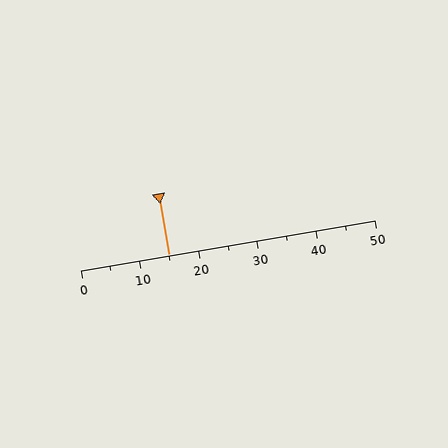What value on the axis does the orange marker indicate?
The marker indicates approximately 15.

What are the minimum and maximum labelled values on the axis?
The axis runs from 0 to 50.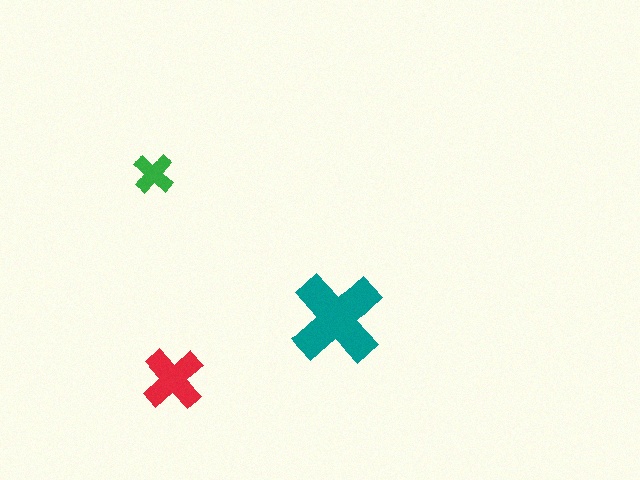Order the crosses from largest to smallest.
the teal one, the red one, the green one.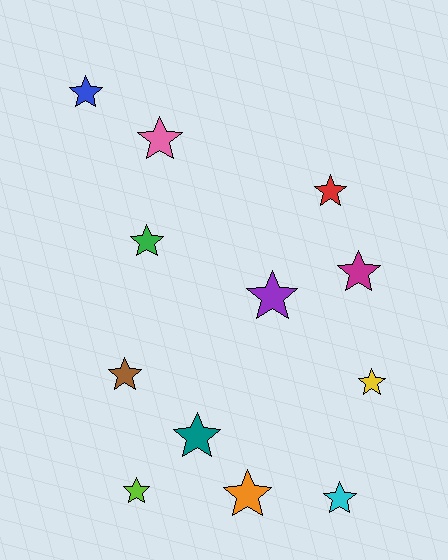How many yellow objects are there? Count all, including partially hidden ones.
There is 1 yellow object.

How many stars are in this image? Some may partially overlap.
There are 12 stars.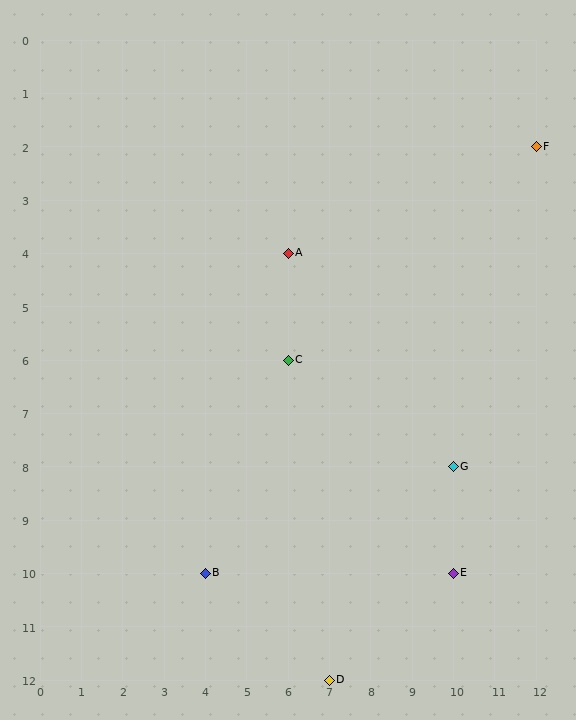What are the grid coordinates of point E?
Point E is at grid coordinates (10, 10).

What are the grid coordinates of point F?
Point F is at grid coordinates (12, 2).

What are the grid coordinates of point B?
Point B is at grid coordinates (4, 10).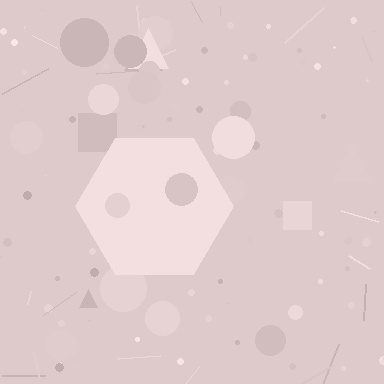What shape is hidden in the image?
A hexagon is hidden in the image.